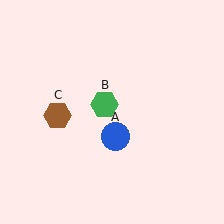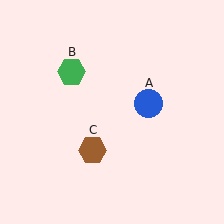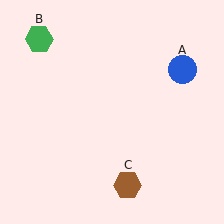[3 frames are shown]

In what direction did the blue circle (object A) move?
The blue circle (object A) moved up and to the right.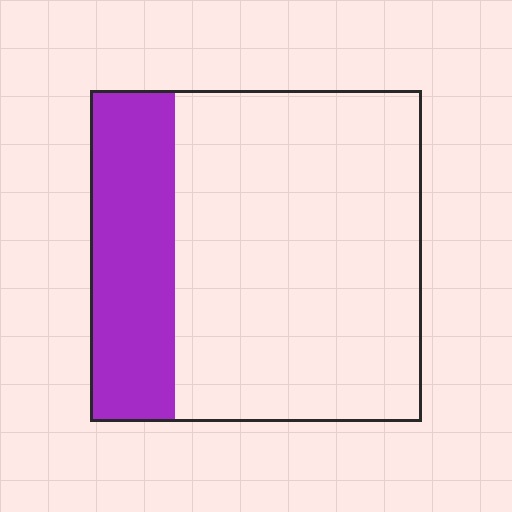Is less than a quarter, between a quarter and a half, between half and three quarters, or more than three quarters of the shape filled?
Between a quarter and a half.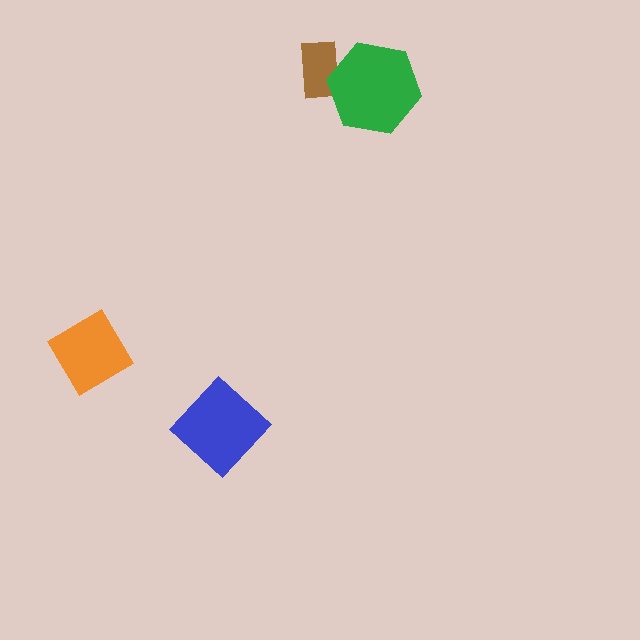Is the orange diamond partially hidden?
No, no other shape covers it.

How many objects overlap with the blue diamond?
0 objects overlap with the blue diamond.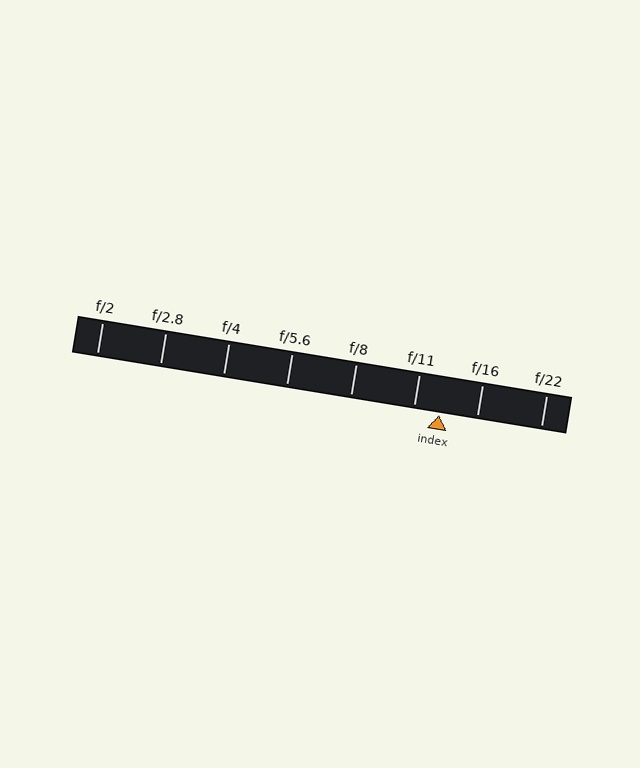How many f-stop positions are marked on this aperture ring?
There are 8 f-stop positions marked.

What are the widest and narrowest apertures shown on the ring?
The widest aperture shown is f/2 and the narrowest is f/22.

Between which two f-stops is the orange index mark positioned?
The index mark is between f/11 and f/16.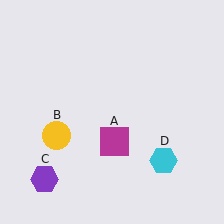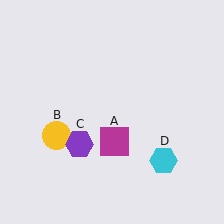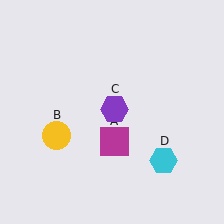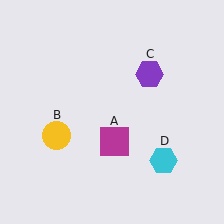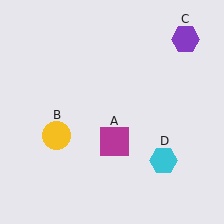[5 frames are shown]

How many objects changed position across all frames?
1 object changed position: purple hexagon (object C).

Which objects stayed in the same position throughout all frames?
Magenta square (object A) and yellow circle (object B) and cyan hexagon (object D) remained stationary.